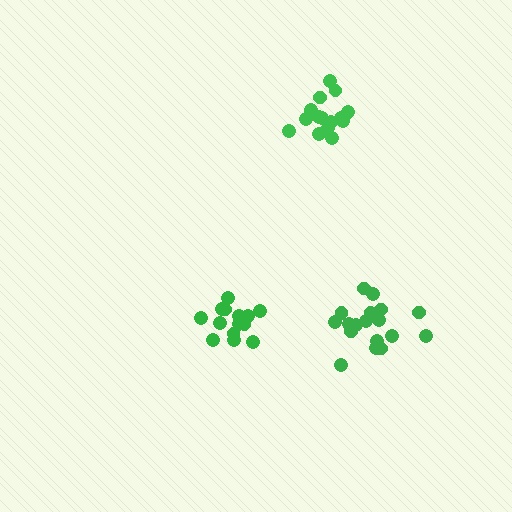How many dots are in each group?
Group 1: 14 dots, Group 2: 19 dots, Group 3: 16 dots (49 total).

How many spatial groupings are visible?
There are 3 spatial groupings.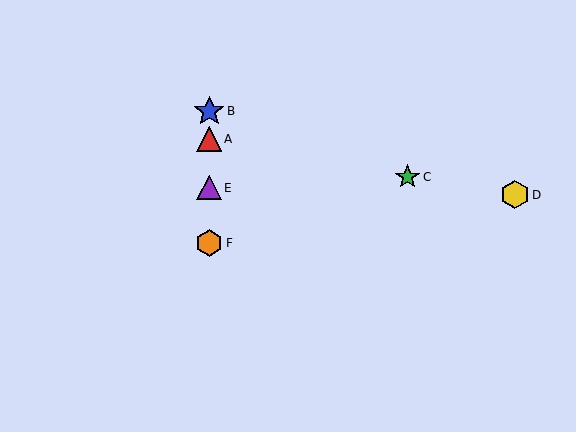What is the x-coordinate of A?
Object A is at x≈209.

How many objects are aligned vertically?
4 objects (A, B, E, F) are aligned vertically.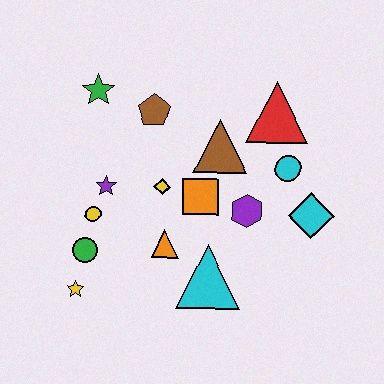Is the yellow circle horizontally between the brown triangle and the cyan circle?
No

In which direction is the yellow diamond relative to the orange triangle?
The yellow diamond is above the orange triangle.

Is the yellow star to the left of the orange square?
Yes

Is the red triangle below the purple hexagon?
No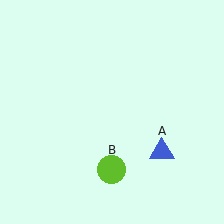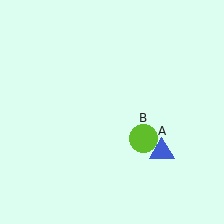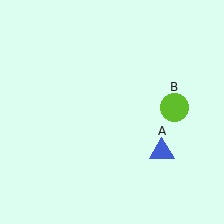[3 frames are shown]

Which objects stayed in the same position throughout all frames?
Blue triangle (object A) remained stationary.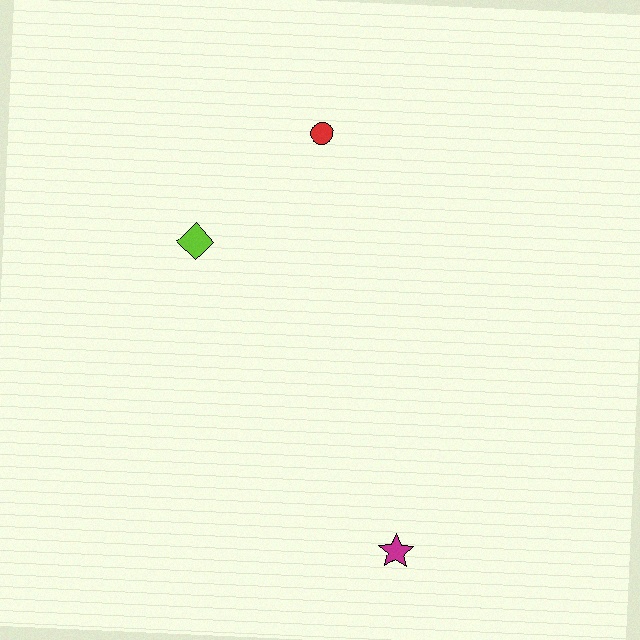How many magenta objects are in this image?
There is 1 magenta object.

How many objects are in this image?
There are 3 objects.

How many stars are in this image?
There is 1 star.